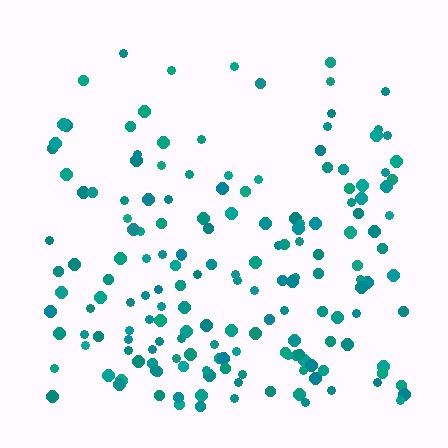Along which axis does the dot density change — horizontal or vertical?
Vertical.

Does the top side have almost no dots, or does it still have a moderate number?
Still a moderate number, just noticeably fewer than the bottom.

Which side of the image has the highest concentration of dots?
The bottom.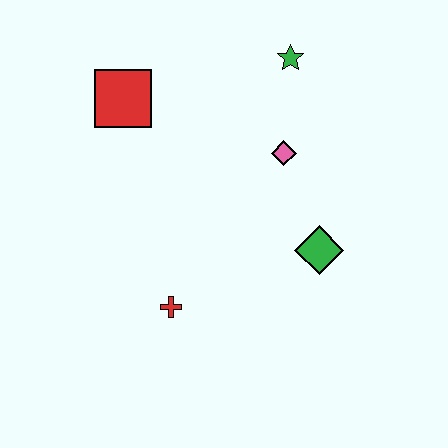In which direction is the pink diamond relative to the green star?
The pink diamond is below the green star.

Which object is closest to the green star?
The pink diamond is closest to the green star.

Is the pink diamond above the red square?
No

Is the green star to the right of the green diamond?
No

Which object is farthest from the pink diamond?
The red cross is farthest from the pink diamond.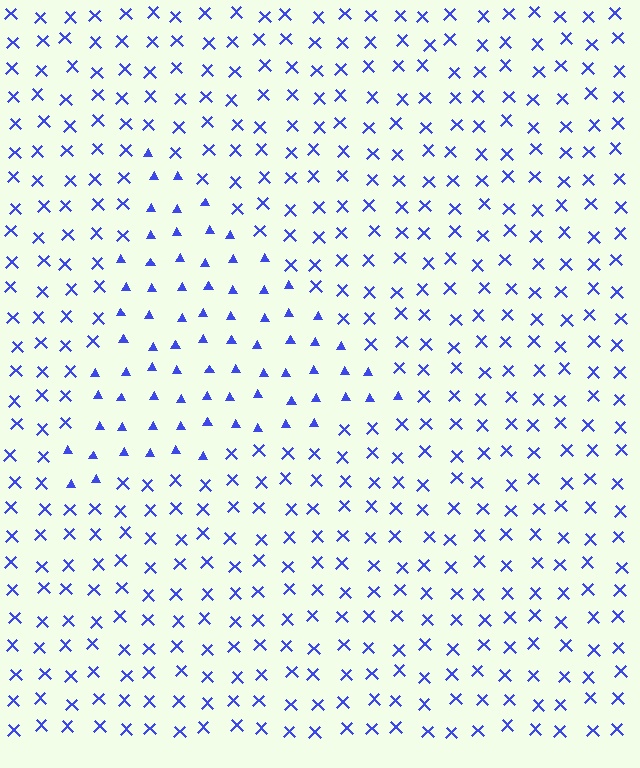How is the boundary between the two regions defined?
The boundary is defined by a change in element shape: triangles inside vs. X marks outside. All elements share the same color and spacing.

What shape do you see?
I see a triangle.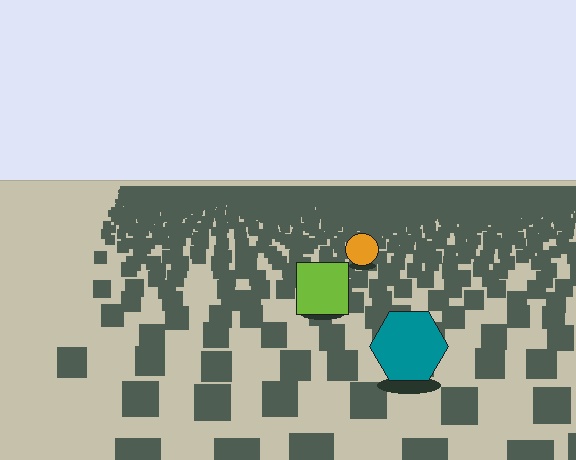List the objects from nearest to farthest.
From nearest to farthest: the teal hexagon, the lime square, the orange circle.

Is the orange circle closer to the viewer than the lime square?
No. The lime square is closer — you can tell from the texture gradient: the ground texture is coarser near it.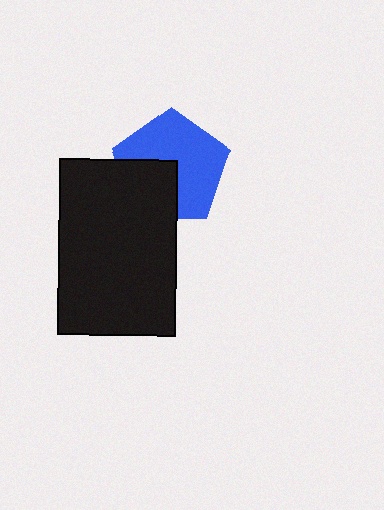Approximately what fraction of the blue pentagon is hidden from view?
Roughly 35% of the blue pentagon is hidden behind the black rectangle.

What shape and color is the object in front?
The object in front is a black rectangle.